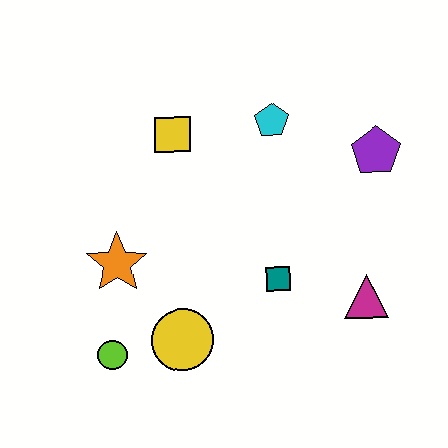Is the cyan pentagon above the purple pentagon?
Yes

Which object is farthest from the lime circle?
The purple pentagon is farthest from the lime circle.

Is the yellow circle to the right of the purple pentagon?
No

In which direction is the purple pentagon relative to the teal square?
The purple pentagon is above the teal square.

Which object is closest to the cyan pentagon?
The yellow square is closest to the cyan pentagon.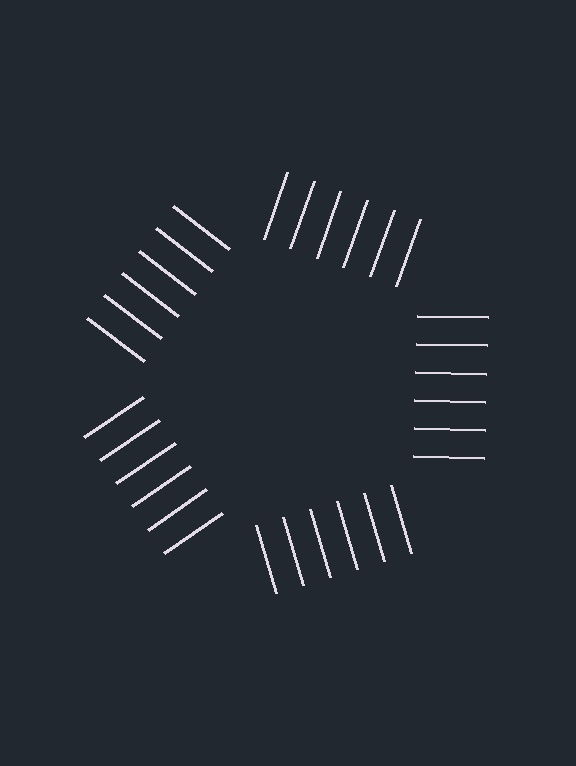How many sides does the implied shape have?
5 sides — the line-ends trace a pentagon.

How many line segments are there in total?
30 — 6 along each of the 5 edges.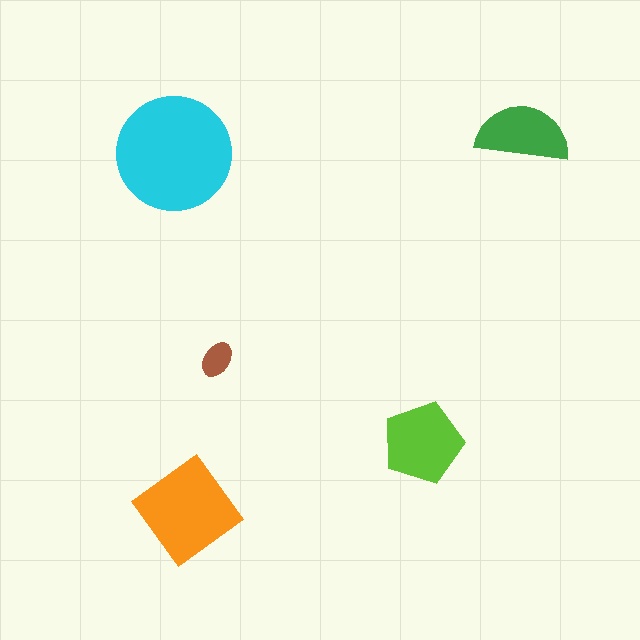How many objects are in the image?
There are 5 objects in the image.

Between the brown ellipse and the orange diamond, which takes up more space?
The orange diamond.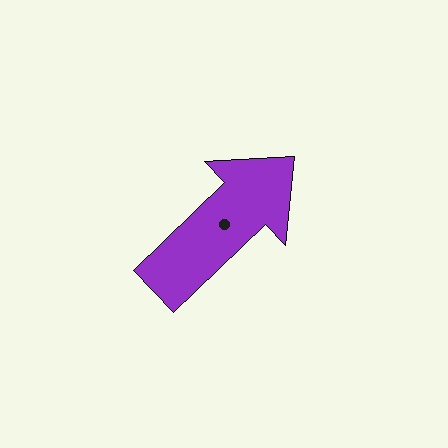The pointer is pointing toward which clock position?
Roughly 2 o'clock.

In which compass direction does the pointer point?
Northeast.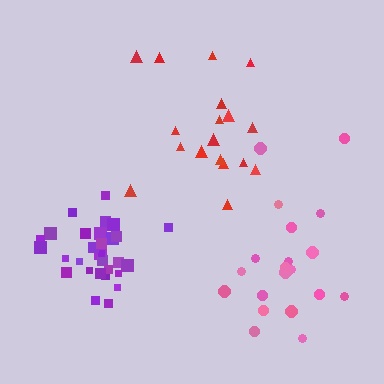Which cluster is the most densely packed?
Purple.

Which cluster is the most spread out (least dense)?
Pink.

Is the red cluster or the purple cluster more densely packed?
Purple.